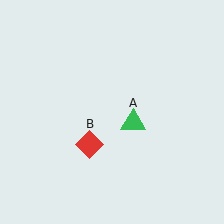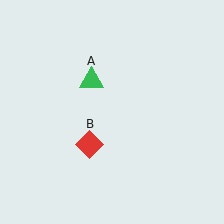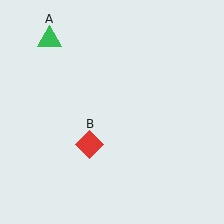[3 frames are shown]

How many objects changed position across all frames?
1 object changed position: green triangle (object A).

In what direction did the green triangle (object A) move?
The green triangle (object A) moved up and to the left.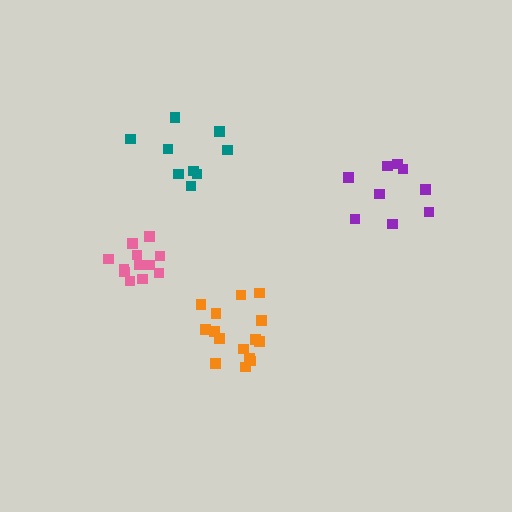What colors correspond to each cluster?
The clusters are colored: purple, pink, orange, teal.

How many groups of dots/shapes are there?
There are 4 groups.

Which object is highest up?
The teal cluster is topmost.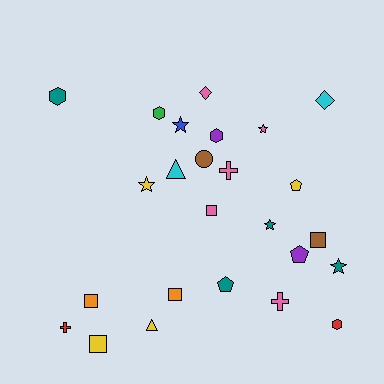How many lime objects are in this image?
There are no lime objects.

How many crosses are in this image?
There are 3 crosses.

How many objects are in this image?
There are 25 objects.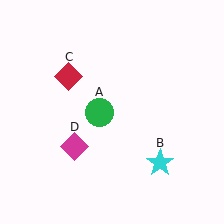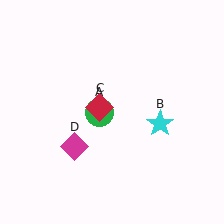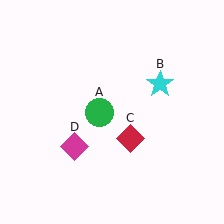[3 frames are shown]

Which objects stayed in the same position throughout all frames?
Green circle (object A) and magenta diamond (object D) remained stationary.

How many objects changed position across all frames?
2 objects changed position: cyan star (object B), red diamond (object C).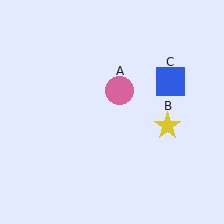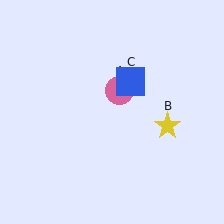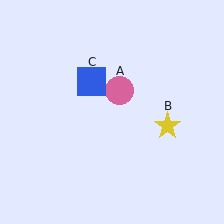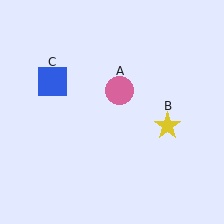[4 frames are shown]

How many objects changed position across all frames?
1 object changed position: blue square (object C).